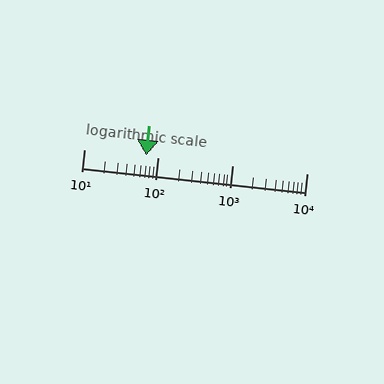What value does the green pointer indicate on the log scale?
The pointer indicates approximately 69.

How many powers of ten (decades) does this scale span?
The scale spans 3 decades, from 10 to 10000.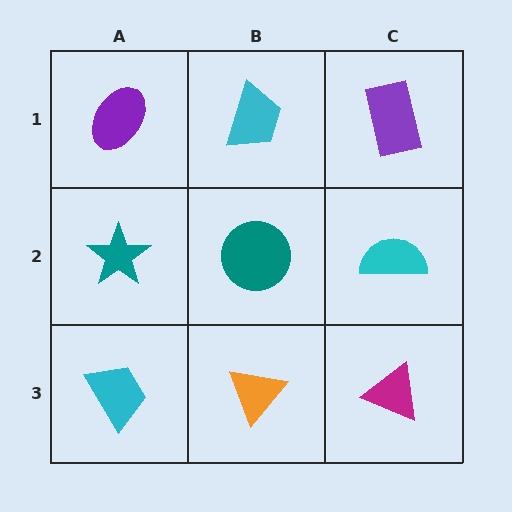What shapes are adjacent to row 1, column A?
A teal star (row 2, column A), a cyan trapezoid (row 1, column B).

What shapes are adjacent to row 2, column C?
A purple rectangle (row 1, column C), a magenta triangle (row 3, column C), a teal circle (row 2, column B).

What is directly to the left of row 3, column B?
A cyan trapezoid.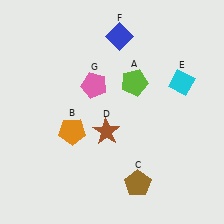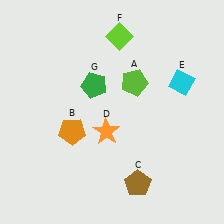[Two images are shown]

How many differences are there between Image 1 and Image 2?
There are 3 differences between the two images.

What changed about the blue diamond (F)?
In Image 1, F is blue. In Image 2, it changed to lime.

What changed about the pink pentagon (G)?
In Image 1, G is pink. In Image 2, it changed to green.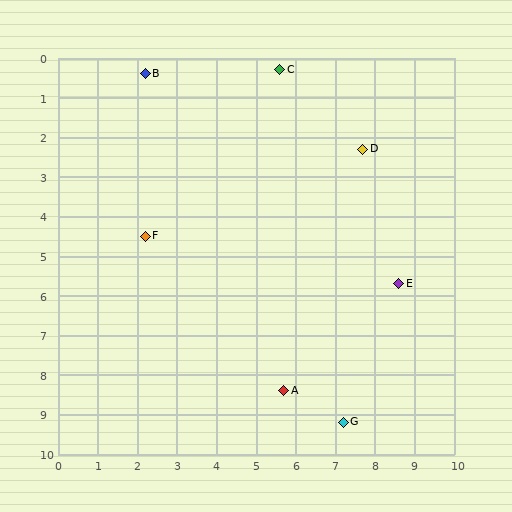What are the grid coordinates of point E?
Point E is at approximately (8.6, 5.7).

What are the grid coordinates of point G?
Point G is at approximately (7.2, 9.2).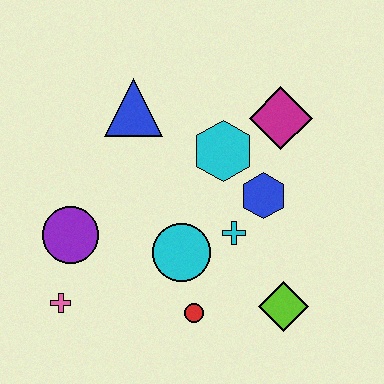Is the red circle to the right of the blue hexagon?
No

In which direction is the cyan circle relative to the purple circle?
The cyan circle is to the right of the purple circle.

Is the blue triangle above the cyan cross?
Yes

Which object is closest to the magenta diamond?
The cyan hexagon is closest to the magenta diamond.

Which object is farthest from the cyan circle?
The magenta diamond is farthest from the cyan circle.